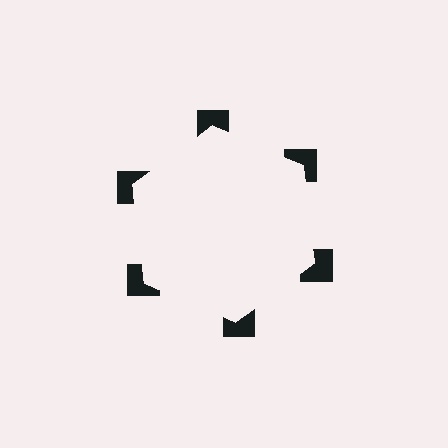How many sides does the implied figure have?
6 sides.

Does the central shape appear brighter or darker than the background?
It typically appears slightly brighter than the background, even though no actual brightness change is drawn.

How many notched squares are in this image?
There are 6 — one at each vertex of the illusory hexagon.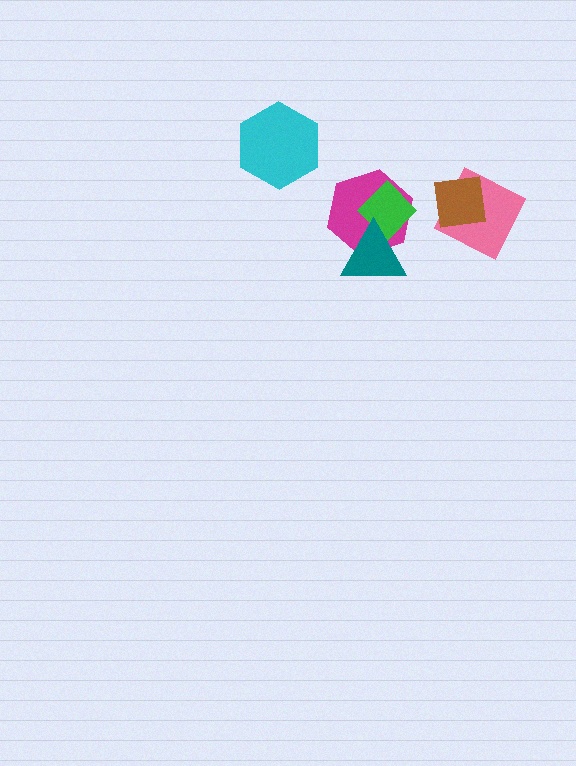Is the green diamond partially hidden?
Yes, it is partially covered by another shape.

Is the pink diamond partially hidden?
Yes, it is partially covered by another shape.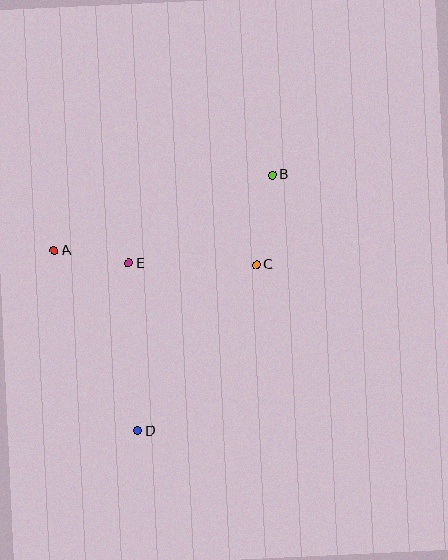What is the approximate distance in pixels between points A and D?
The distance between A and D is approximately 199 pixels.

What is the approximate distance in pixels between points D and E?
The distance between D and E is approximately 168 pixels.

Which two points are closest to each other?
Points A and E are closest to each other.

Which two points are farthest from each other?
Points B and D are farthest from each other.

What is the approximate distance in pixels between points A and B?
The distance between A and B is approximately 231 pixels.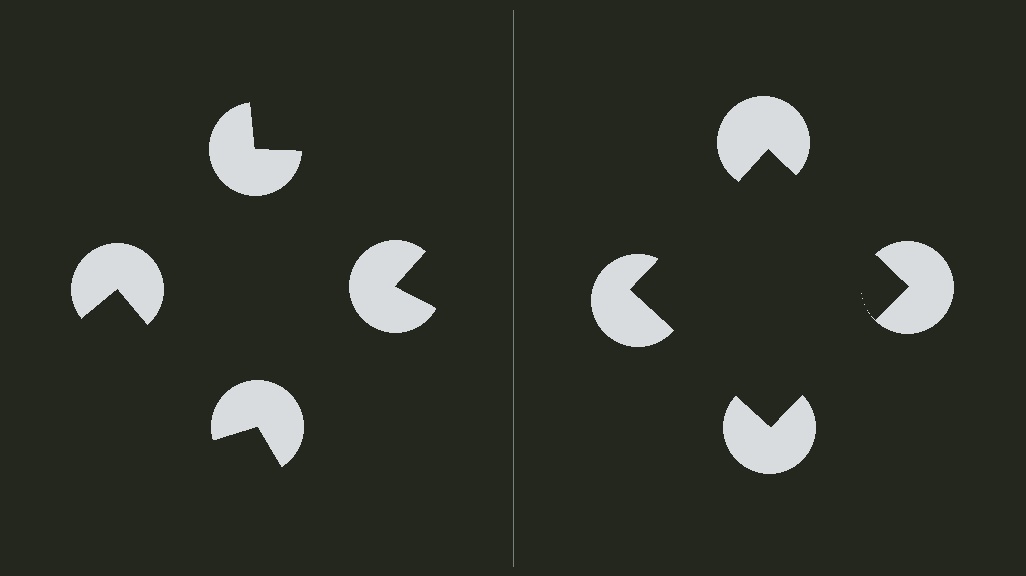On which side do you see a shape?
An illusory square appears on the right side. On the left side the wedge cuts are rotated, so no coherent shape forms.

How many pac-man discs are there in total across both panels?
8 — 4 on each side.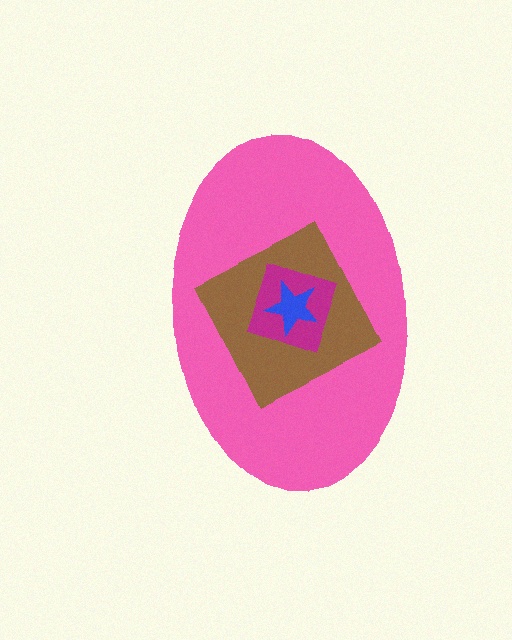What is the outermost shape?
The pink ellipse.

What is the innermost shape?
The blue star.